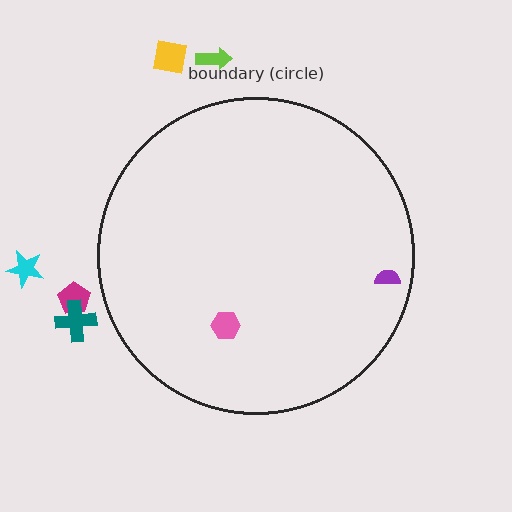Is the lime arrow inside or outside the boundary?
Outside.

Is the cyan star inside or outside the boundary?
Outside.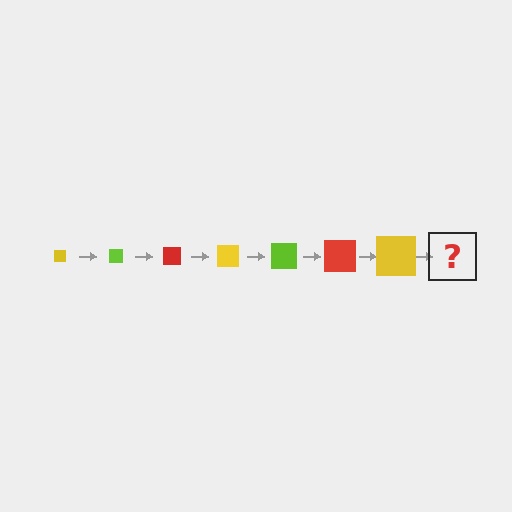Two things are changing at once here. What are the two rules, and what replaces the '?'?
The two rules are that the square grows larger each step and the color cycles through yellow, lime, and red. The '?' should be a lime square, larger than the previous one.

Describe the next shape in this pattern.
It should be a lime square, larger than the previous one.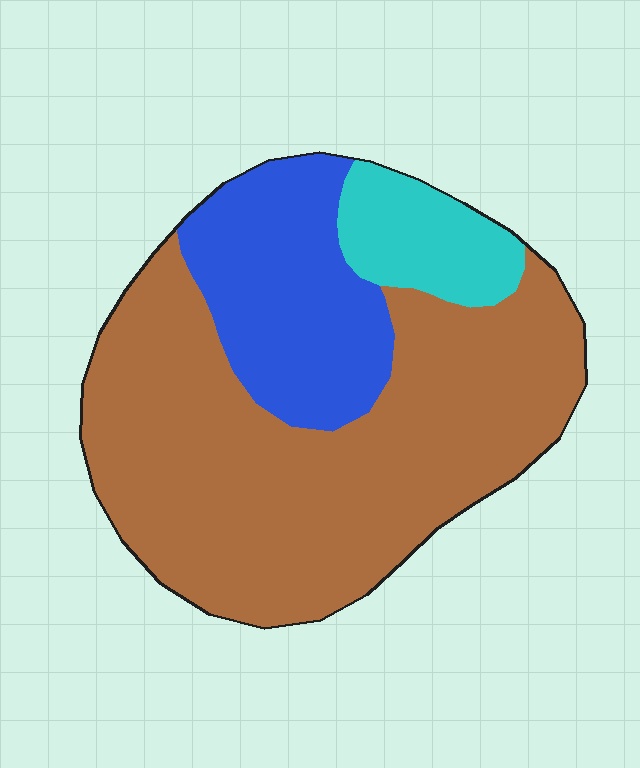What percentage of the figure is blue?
Blue covers 23% of the figure.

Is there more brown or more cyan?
Brown.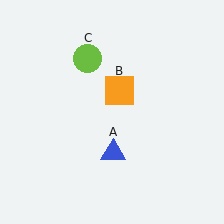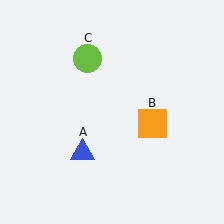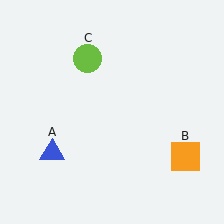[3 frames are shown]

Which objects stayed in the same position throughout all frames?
Lime circle (object C) remained stationary.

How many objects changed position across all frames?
2 objects changed position: blue triangle (object A), orange square (object B).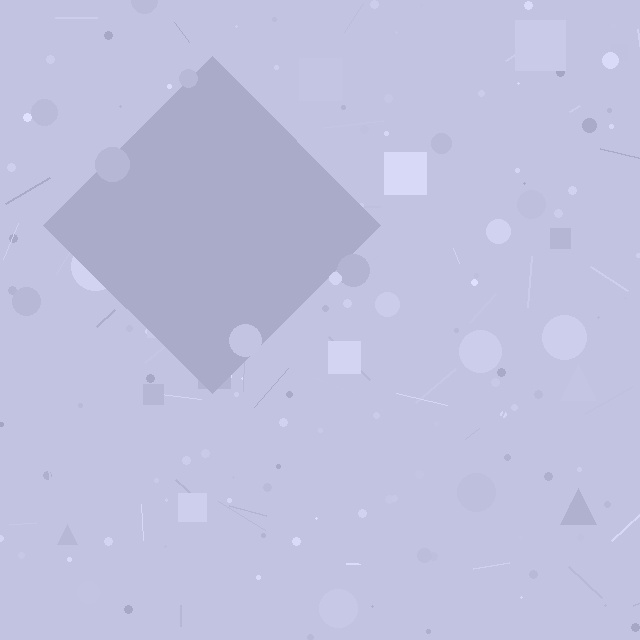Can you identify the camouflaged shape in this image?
The camouflaged shape is a diamond.